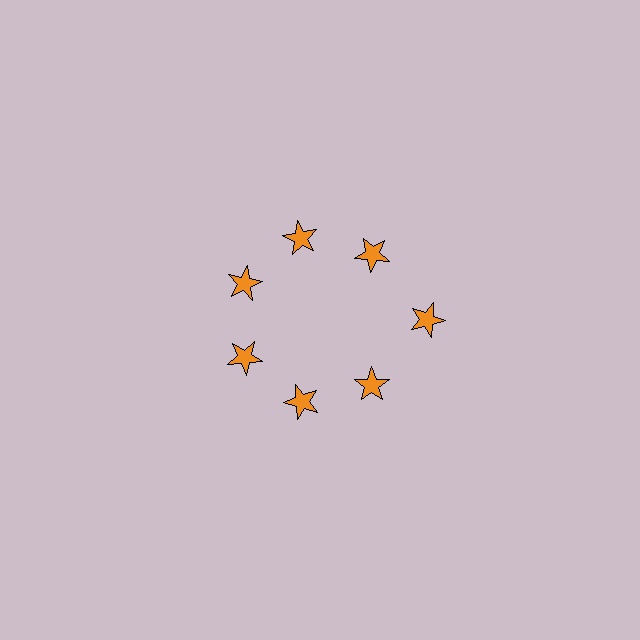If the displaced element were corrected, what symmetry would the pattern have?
It would have 7-fold rotational symmetry — the pattern would map onto itself every 51 degrees.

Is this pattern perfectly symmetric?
No. The 7 orange stars are arranged in a ring, but one element near the 3 o'clock position is pushed outward from the center, breaking the 7-fold rotational symmetry.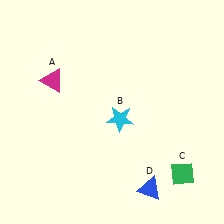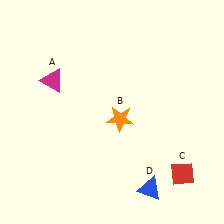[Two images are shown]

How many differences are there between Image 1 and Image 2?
There are 2 differences between the two images.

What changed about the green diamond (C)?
In Image 1, C is green. In Image 2, it changed to red.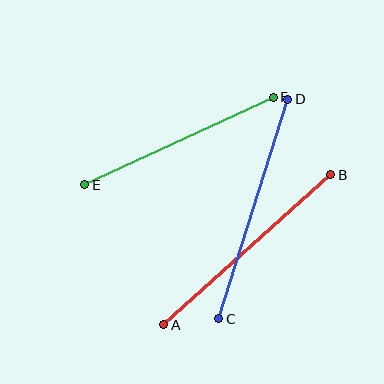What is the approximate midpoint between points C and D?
The midpoint is at approximately (253, 209) pixels.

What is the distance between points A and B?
The distance is approximately 225 pixels.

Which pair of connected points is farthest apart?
Points C and D are farthest apart.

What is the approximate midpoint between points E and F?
The midpoint is at approximately (179, 141) pixels.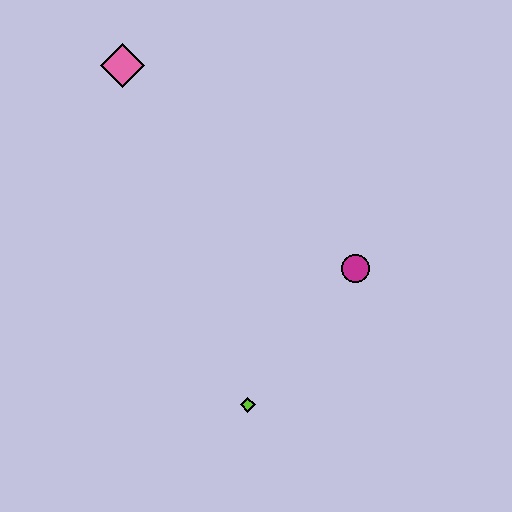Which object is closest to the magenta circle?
The lime diamond is closest to the magenta circle.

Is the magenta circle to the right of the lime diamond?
Yes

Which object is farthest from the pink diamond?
The lime diamond is farthest from the pink diamond.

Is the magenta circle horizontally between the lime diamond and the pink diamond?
No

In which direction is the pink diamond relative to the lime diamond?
The pink diamond is above the lime diamond.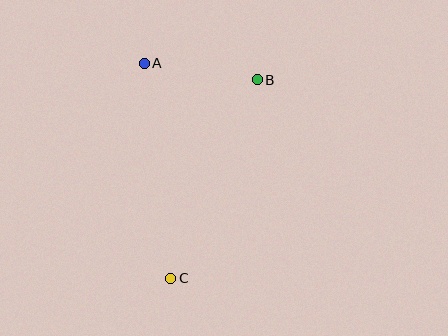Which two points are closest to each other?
Points A and B are closest to each other.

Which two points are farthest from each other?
Points A and C are farthest from each other.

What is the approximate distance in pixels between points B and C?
The distance between B and C is approximately 216 pixels.